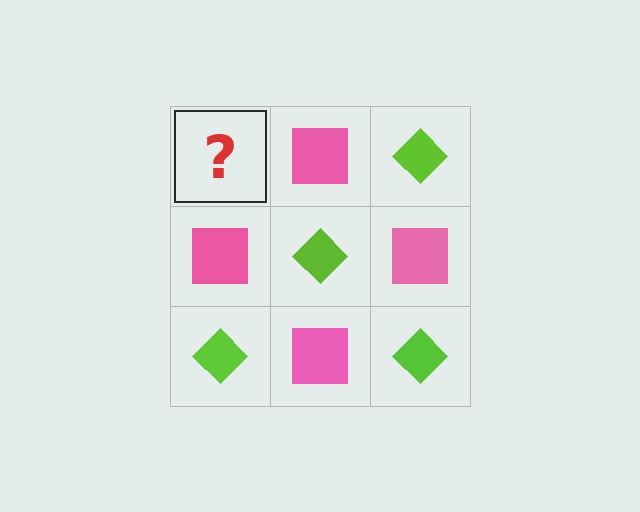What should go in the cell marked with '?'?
The missing cell should contain a lime diamond.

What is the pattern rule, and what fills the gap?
The rule is that it alternates lime diamond and pink square in a checkerboard pattern. The gap should be filled with a lime diamond.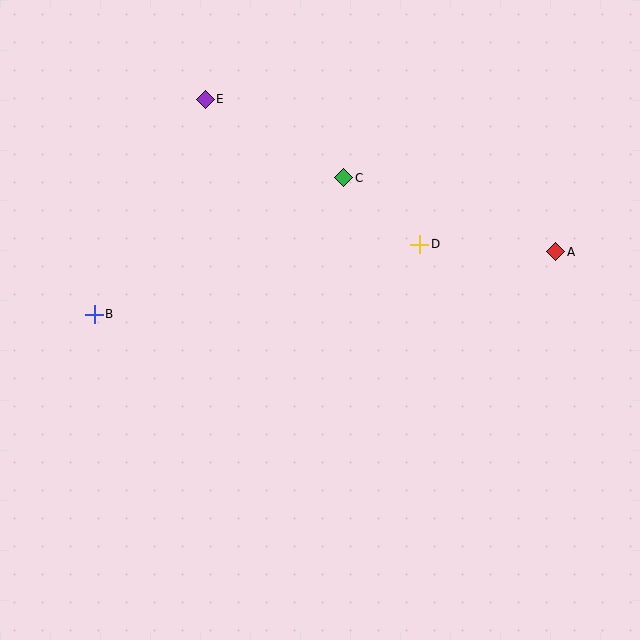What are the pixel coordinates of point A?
Point A is at (556, 252).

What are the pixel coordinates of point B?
Point B is at (94, 314).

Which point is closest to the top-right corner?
Point A is closest to the top-right corner.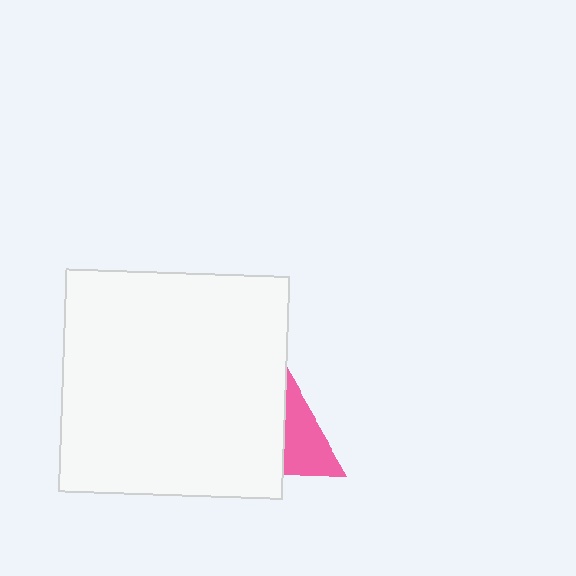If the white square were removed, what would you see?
You would see the complete pink triangle.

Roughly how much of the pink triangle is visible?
About half of it is visible (roughly 46%).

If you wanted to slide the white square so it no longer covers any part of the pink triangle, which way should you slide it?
Slide it left — that is the most direct way to separate the two shapes.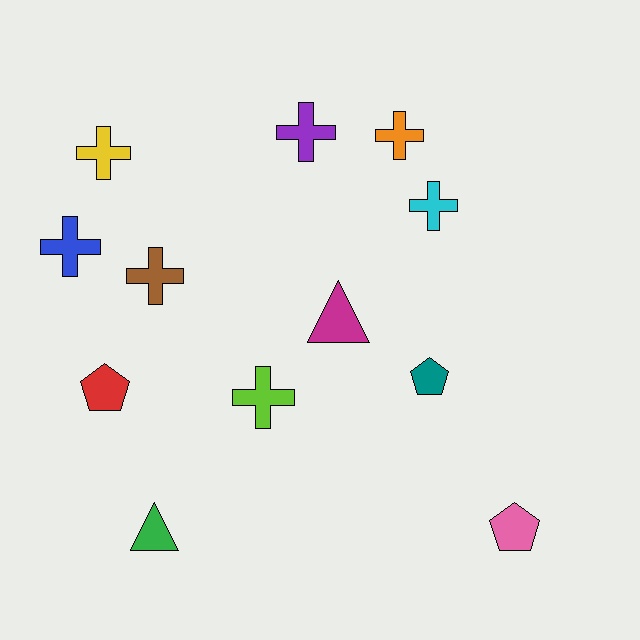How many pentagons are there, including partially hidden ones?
There are 3 pentagons.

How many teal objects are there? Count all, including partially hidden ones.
There is 1 teal object.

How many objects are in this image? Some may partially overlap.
There are 12 objects.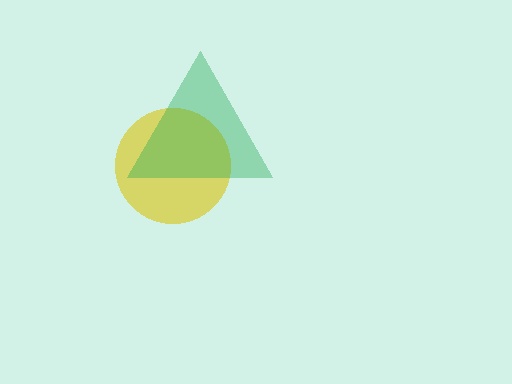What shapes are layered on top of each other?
The layered shapes are: a yellow circle, a green triangle.